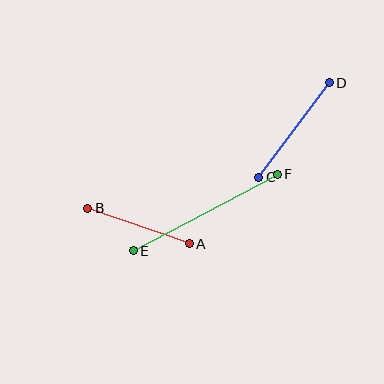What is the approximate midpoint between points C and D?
The midpoint is at approximately (294, 130) pixels.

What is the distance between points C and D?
The distance is approximately 118 pixels.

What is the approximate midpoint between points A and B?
The midpoint is at approximately (139, 226) pixels.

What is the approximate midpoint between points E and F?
The midpoint is at approximately (205, 213) pixels.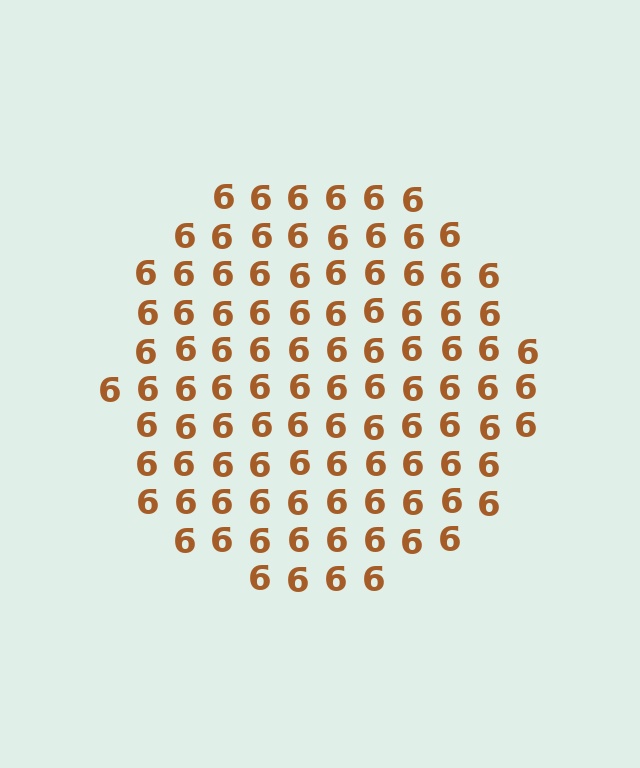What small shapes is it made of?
It is made of small digit 6's.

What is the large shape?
The large shape is a circle.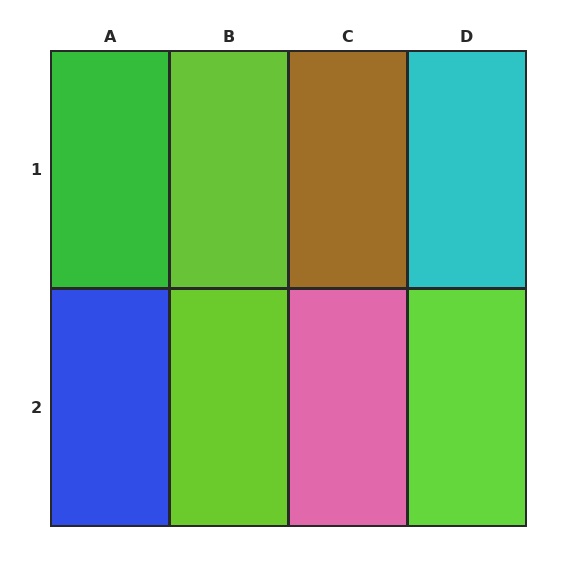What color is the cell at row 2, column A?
Blue.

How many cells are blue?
1 cell is blue.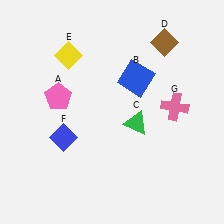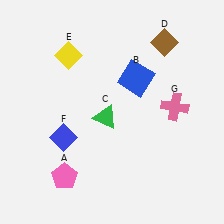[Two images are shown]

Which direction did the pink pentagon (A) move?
The pink pentagon (A) moved down.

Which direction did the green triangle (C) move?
The green triangle (C) moved left.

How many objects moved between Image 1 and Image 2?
2 objects moved between the two images.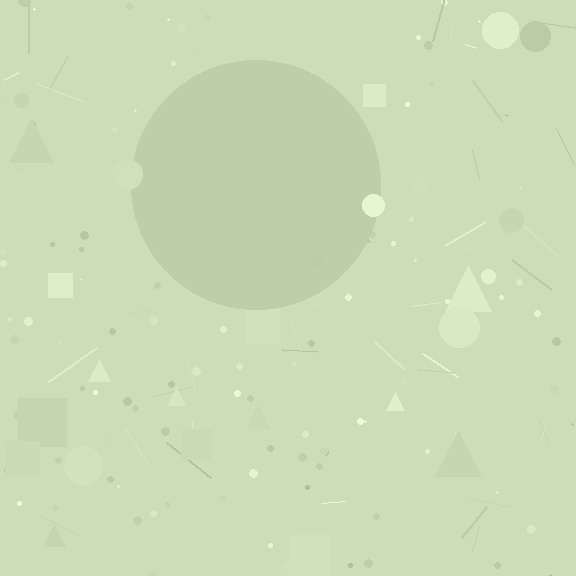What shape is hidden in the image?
A circle is hidden in the image.